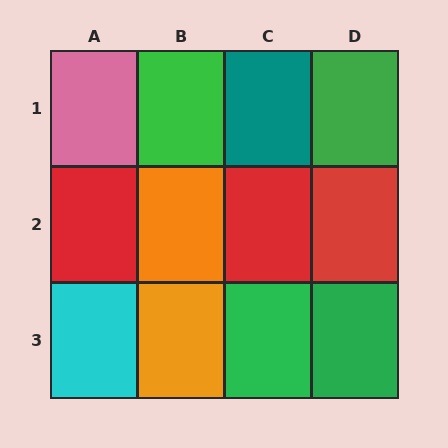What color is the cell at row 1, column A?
Pink.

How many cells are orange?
2 cells are orange.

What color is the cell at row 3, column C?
Green.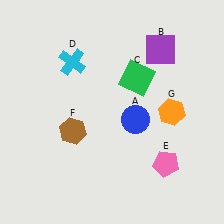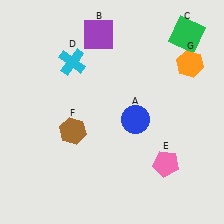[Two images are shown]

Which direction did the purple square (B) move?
The purple square (B) moved left.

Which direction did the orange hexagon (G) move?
The orange hexagon (G) moved up.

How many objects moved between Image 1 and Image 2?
3 objects moved between the two images.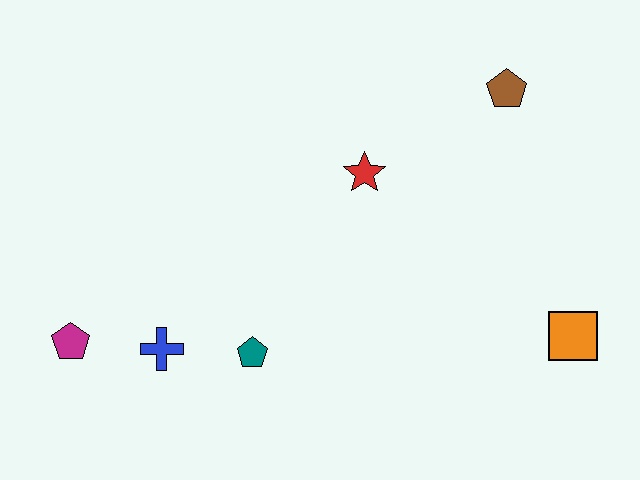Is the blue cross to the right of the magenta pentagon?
Yes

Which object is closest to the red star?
The brown pentagon is closest to the red star.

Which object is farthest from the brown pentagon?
The magenta pentagon is farthest from the brown pentagon.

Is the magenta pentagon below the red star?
Yes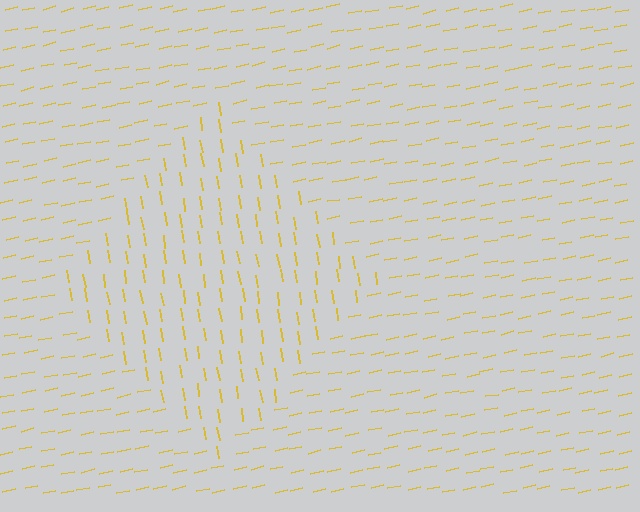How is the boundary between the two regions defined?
The boundary is defined purely by a change in line orientation (approximately 87 degrees difference). All lines are the same color and thickness.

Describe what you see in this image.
The image is filled with small yellow line segments. A diamond region in the image has lines oriented differently from the surrounding lines, creating a visible texture boundary.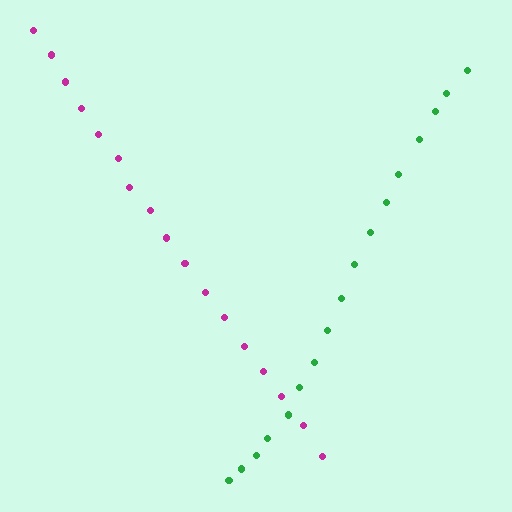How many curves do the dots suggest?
There are 2 distinct paths.